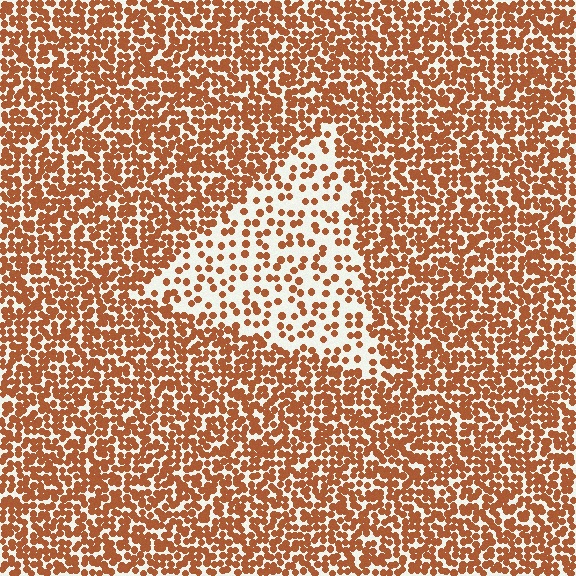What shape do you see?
I see a triangle.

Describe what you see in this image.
The image contains small brown elements arranged at two different densities. A triangle-shaped region is visible where the elements are less densely packed than the surrounding area.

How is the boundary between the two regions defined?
The boundary is defined by a change in element density (approximately 2.5x ratio). All elements are the same color, size, and shape.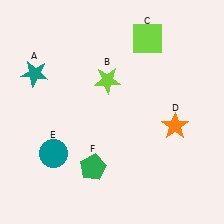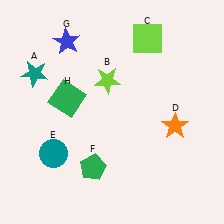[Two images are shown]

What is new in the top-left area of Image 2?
A blue star (G) was added in the top-left area of Image 2.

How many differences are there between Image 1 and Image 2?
There are 2 differences between the two images.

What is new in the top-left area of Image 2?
A green square (H) was added in the top-left area of Image 2.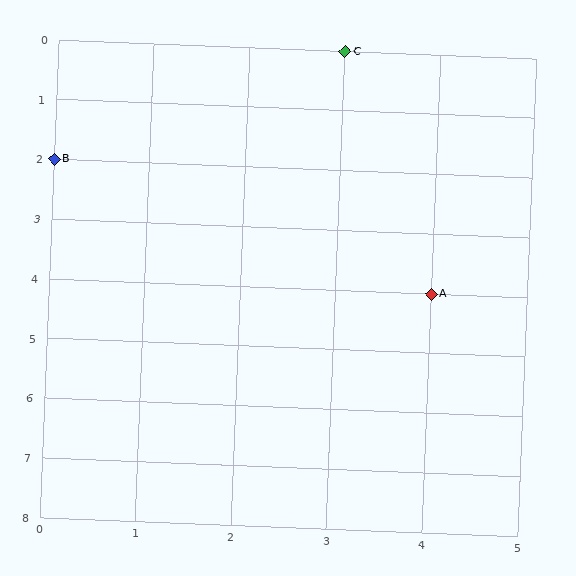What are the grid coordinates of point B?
Point B is at grid coordinates (0, 2).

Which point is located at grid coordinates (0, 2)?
Point B is at (0, 2).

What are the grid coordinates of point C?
Point C is at grid coordinates (3, 0).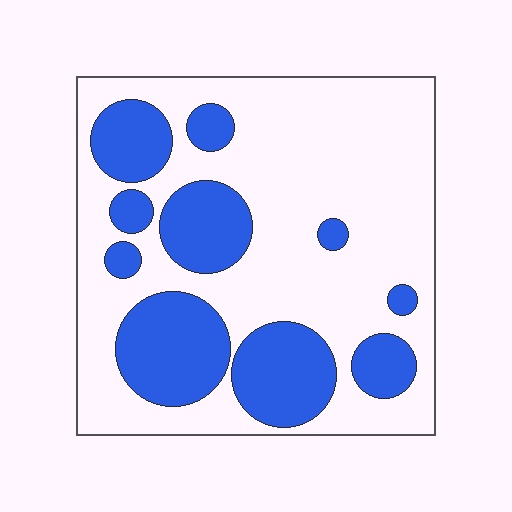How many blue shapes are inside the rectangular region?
10.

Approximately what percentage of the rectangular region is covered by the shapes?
Approximately 30%.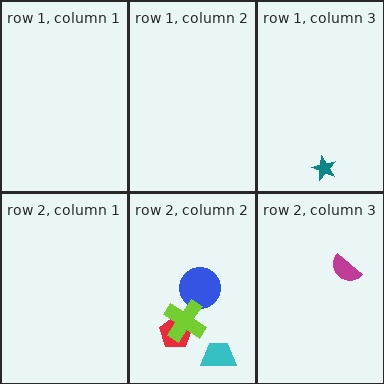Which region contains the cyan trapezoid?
The row 2, column 2 region.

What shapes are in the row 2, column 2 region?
The cyan trapezoid, the blue circle, the red pentagon, the lime cross.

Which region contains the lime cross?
The row 2, column 2 region.